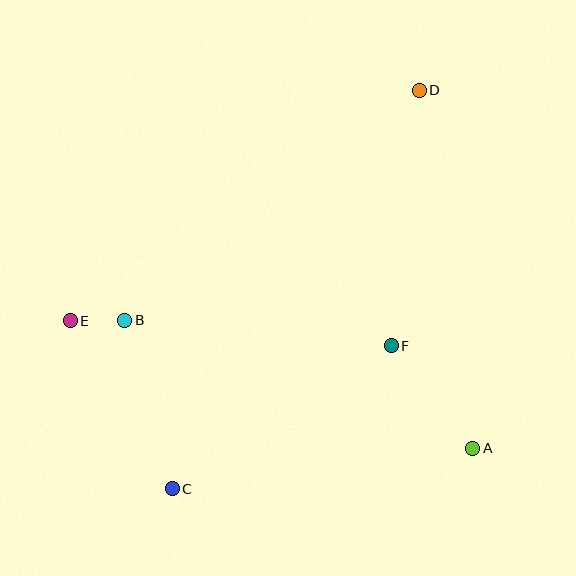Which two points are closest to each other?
Points B and E are closest to each other.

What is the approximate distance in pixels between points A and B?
The distance between A and B is approximately 371 pixels.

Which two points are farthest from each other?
Points C and D are farthest from each other.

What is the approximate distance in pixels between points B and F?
The distance between B and F is approximately 268 pixels.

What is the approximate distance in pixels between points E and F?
The distance between E and F is approximately 322 pixels.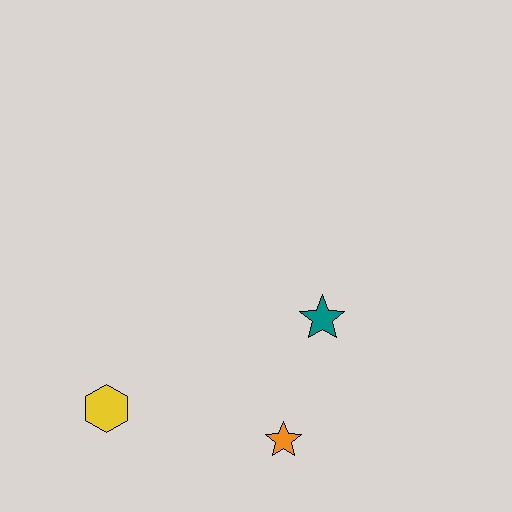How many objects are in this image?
There are 3 objects.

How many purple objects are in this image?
There are no purple objects.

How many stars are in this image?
There are 2 stars.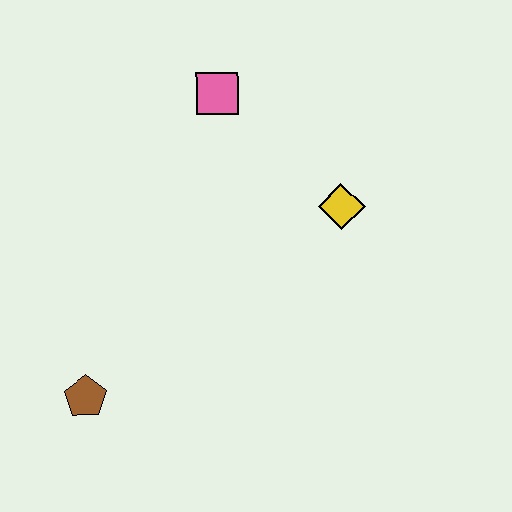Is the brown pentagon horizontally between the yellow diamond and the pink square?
No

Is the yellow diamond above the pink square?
No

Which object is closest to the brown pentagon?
The yellow diamond is closest to the brown pentagon.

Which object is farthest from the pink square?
The brown pentagon is farthest from the pink square.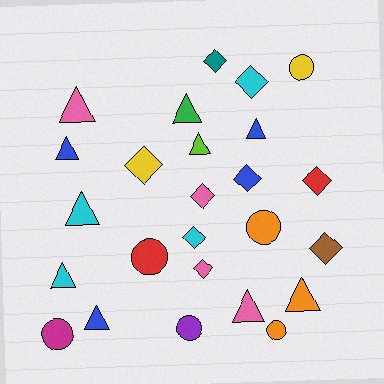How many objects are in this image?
There are 25 objects.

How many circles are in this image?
There are 6 circles.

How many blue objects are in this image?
There are 4 blue objects.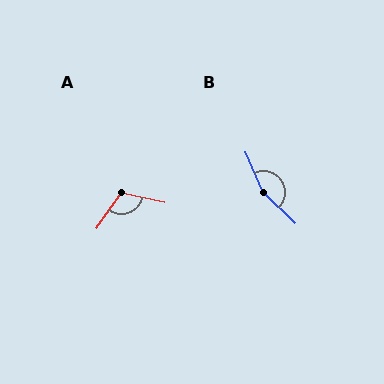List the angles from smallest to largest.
A (113°), B (157°).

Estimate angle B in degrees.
Approximately 157 degrees.